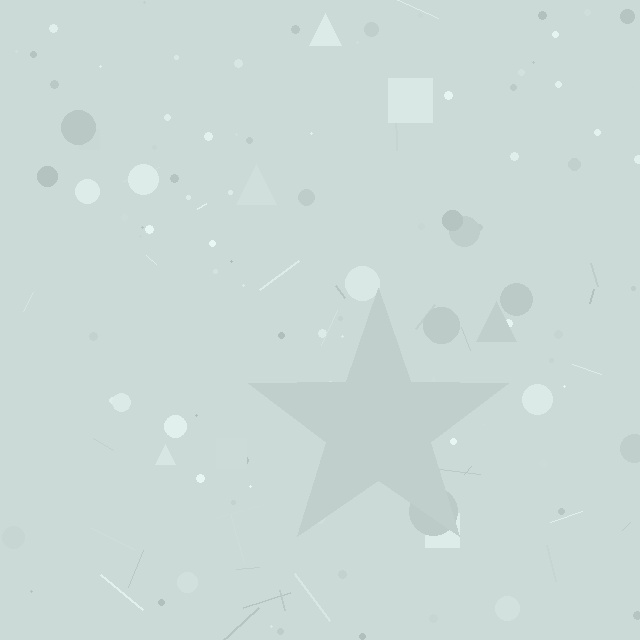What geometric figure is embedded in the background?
A star is embedded in the background.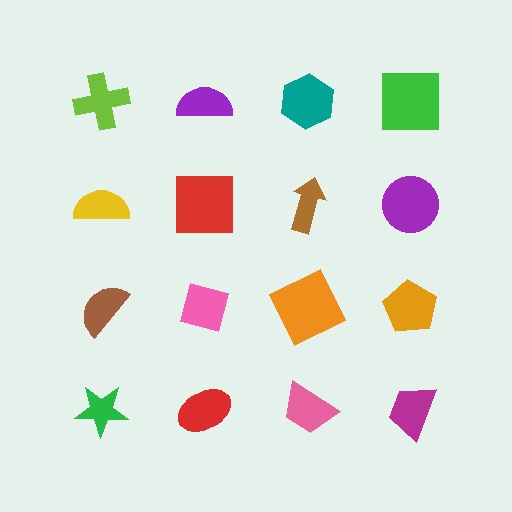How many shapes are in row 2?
4 shapes.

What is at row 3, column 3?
An orange square.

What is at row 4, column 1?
A green star.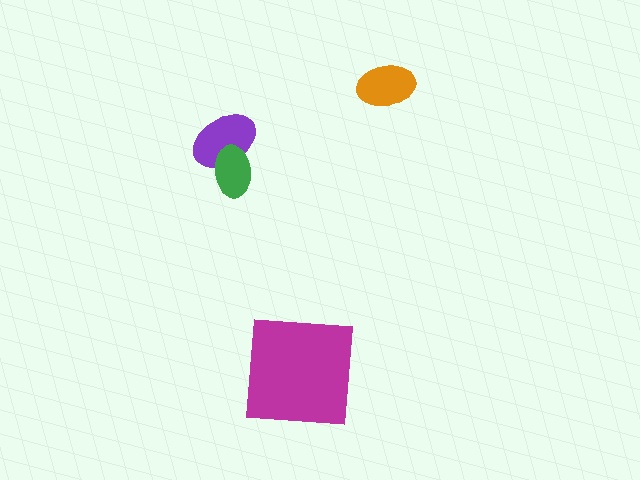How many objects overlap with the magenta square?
0 objects overlap with the magenta square.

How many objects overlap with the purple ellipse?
1 object overlaps with the purple ellipse.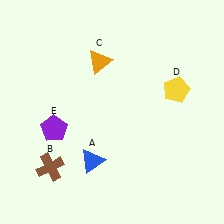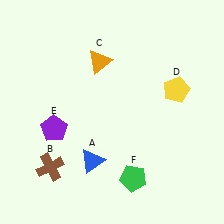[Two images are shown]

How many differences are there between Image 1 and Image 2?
There is 1 difference between the two images.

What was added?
A green pentagon (F) was added in Image 2.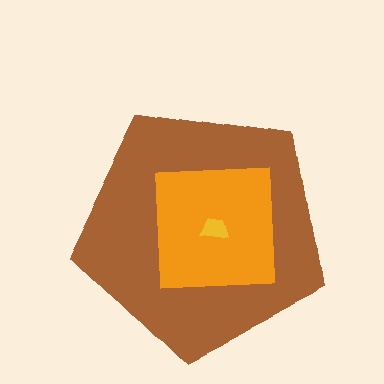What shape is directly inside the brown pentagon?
The orange square.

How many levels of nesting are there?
3.